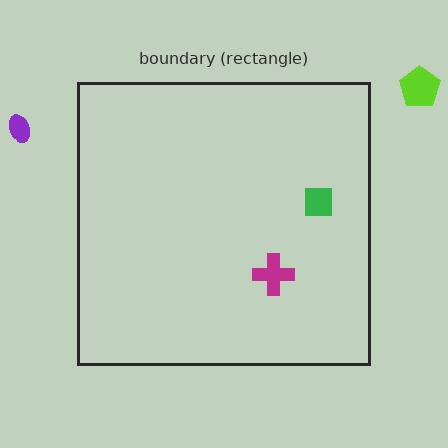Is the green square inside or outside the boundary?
Inside.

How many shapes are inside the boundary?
2 inside, 2 outside.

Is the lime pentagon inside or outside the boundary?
Outside.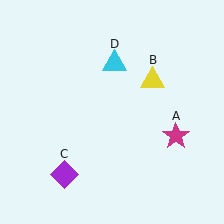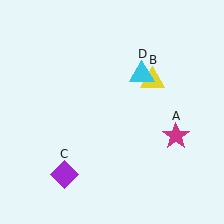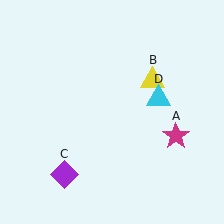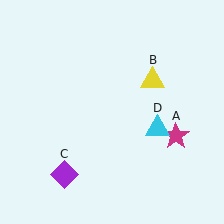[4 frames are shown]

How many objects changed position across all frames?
1 object changed position: cyan triangle (object D).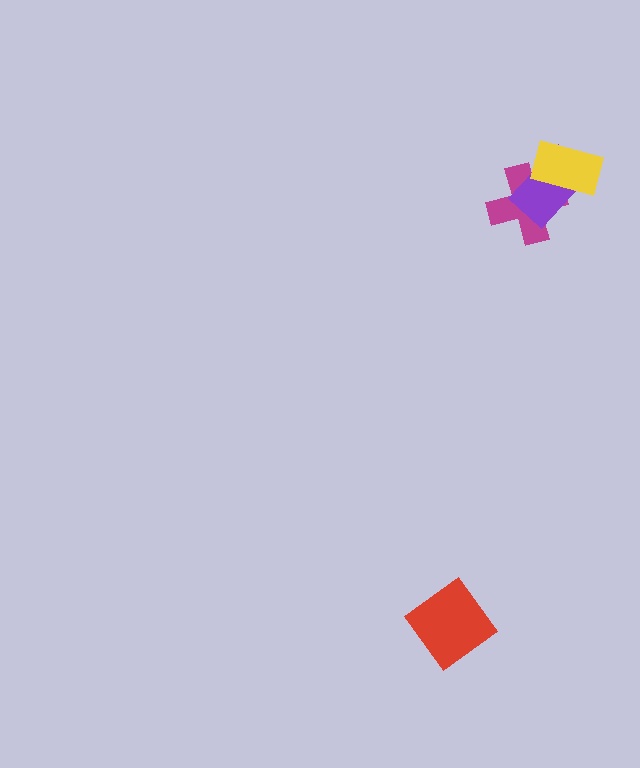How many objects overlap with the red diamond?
0 objects overlap with the red diamond.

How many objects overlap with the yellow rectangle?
2 objects overlap with the yellow rectangle.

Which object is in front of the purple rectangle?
The yellow rectangle is in front of the purple rectangle.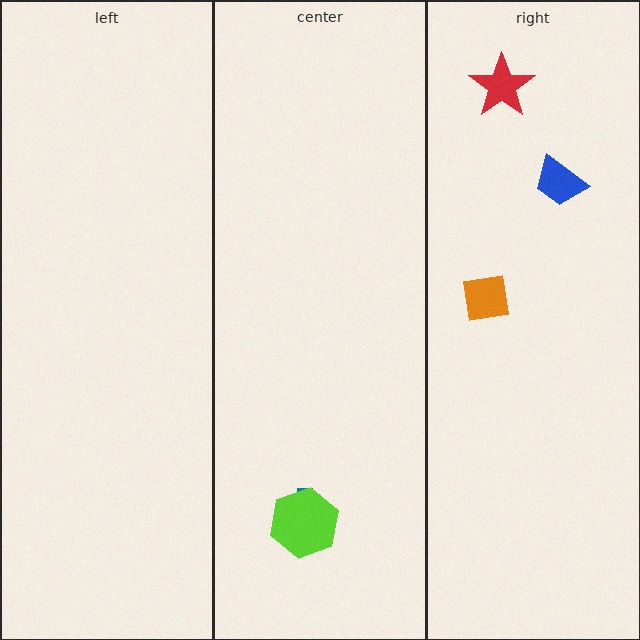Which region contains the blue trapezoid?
The right region.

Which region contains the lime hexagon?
The center region.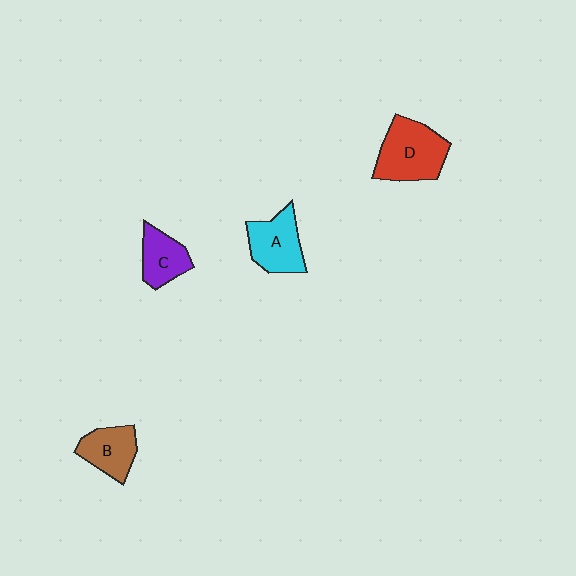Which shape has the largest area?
Shape D (red).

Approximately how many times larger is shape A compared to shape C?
Approximately 1.3 times.